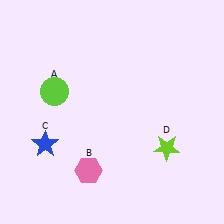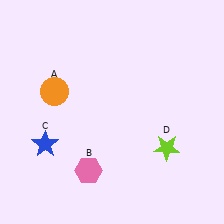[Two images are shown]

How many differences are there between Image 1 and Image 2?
There is 1 difference between the two images.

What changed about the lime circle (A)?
In Image 1, A is lime. In Image 2, it changed to orange.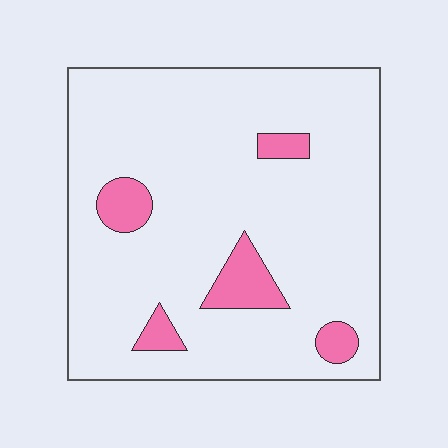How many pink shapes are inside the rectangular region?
5.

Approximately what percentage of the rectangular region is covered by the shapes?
Approximately 10%.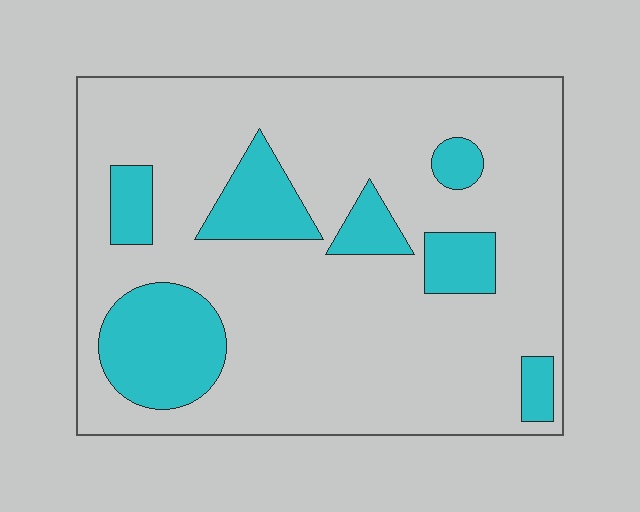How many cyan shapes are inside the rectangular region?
7.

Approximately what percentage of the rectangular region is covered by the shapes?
Approximately 20%.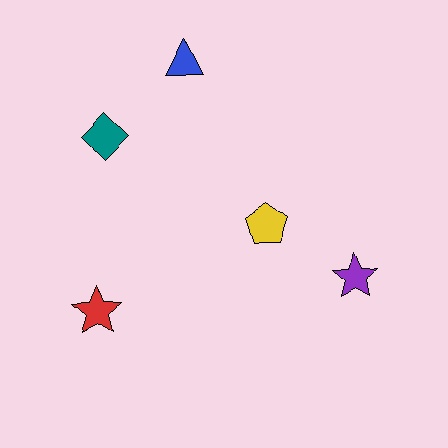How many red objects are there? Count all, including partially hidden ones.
There is 1 red object.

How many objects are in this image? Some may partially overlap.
There are 5 objects.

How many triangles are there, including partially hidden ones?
There is 1 triangle.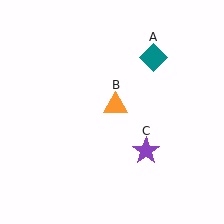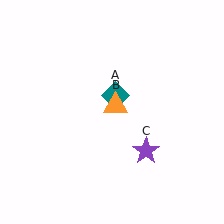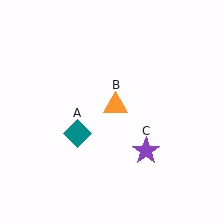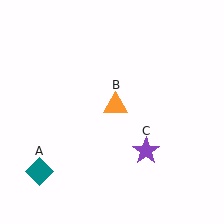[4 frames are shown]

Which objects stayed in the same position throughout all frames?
Orange triangle (object B) and purple star (object C) remained stationary.